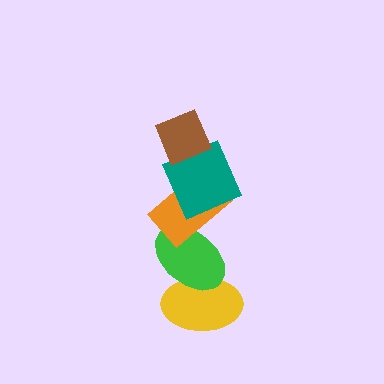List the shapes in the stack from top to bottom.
From top to bottom: the brown diamond, the teal square, the orange rectangle, the green ellipse, the yellow ellipse.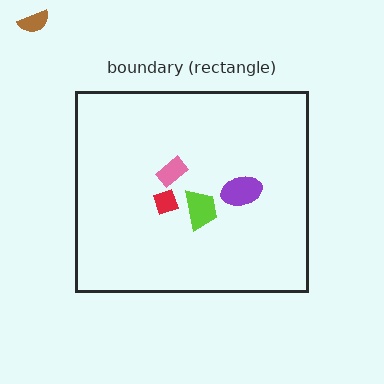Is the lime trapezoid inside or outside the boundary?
Inside.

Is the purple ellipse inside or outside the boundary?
Inside.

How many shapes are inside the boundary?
4 inside, 1 outside.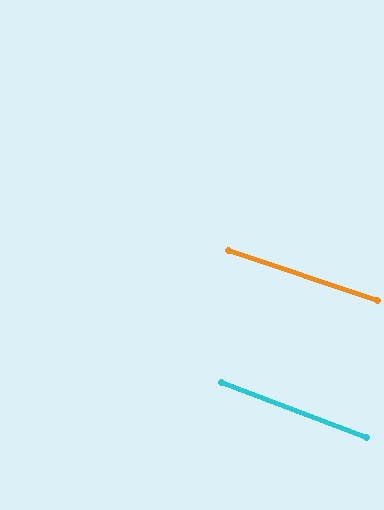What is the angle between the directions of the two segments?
Approximately 2 degrees.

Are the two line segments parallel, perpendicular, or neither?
Parallel — their directions differ by only 1.9°.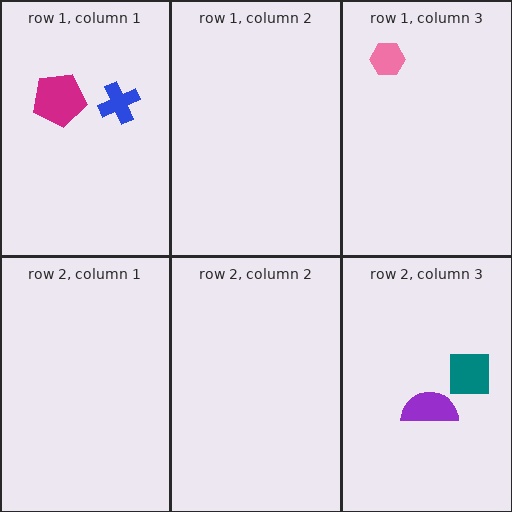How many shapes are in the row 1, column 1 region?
2.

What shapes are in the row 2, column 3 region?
The teal square, the purple semicircle.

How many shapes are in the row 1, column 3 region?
1.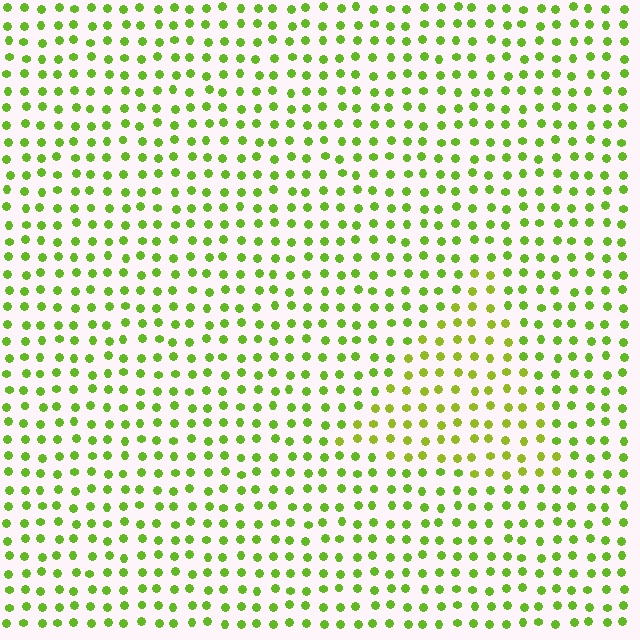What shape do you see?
I see a triangle.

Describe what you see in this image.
The image is filled with small lime elements in a uniform arrangement. A triangle-shaped region is visible where the elements are tinted to a slightly different hue, forming a subtle color boundary.